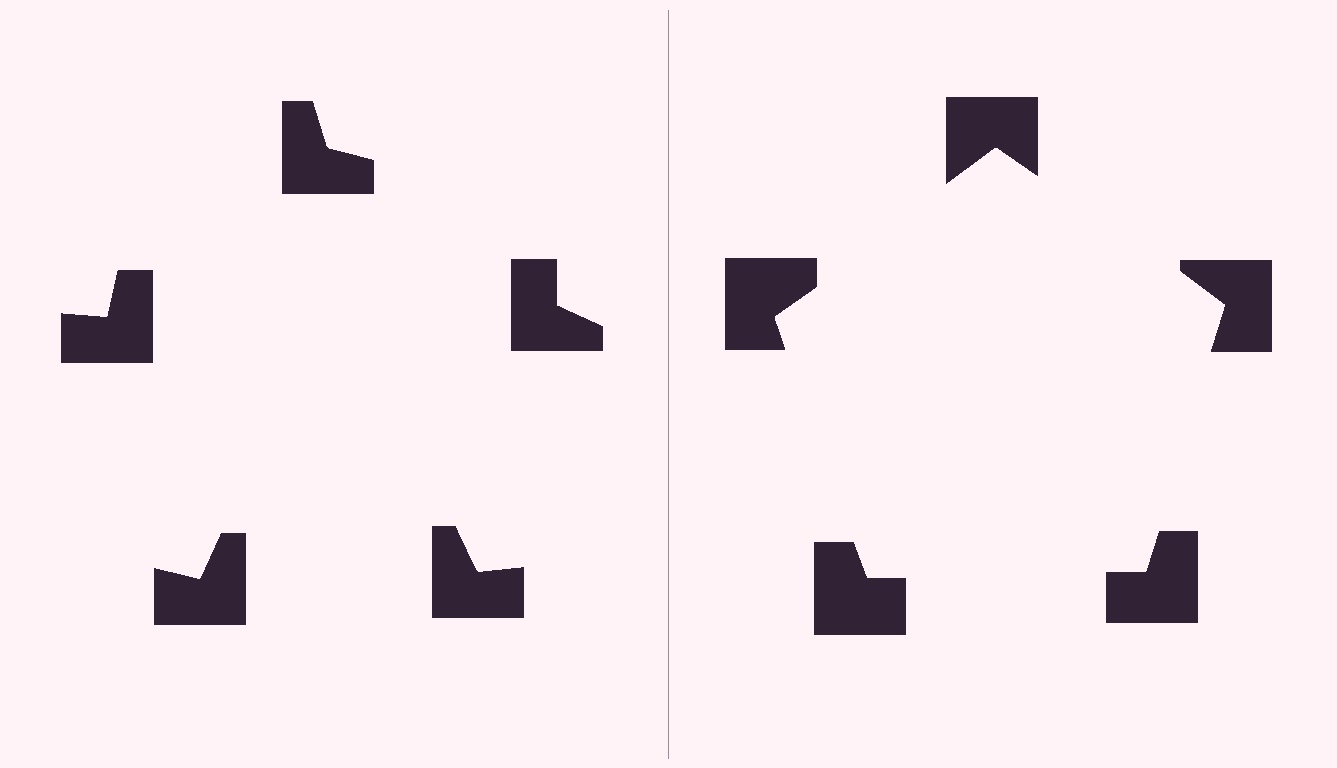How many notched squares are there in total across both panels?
10 — 5 on each side.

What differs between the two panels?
The notched squares are positioned identically on both sides; only the wedge orientations differ. On the right they align to a pentagon; on the left they are misaligned.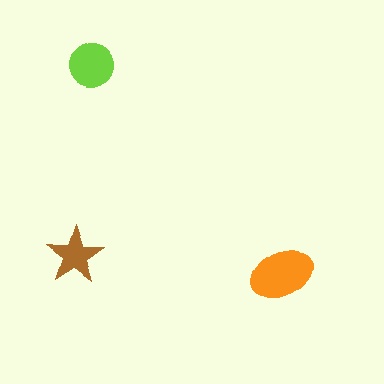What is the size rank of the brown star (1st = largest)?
3rd.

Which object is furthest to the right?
The orange ellipse is rightmost.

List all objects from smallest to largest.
The brown star, the lime circle, the orange ellipse.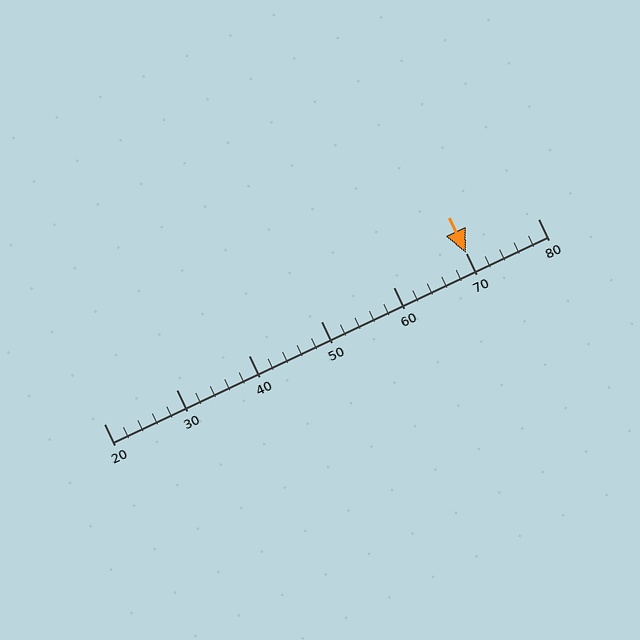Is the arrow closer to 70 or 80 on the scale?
The arrow is closer to 70.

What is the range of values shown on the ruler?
The ruler shows values from 20 to 80.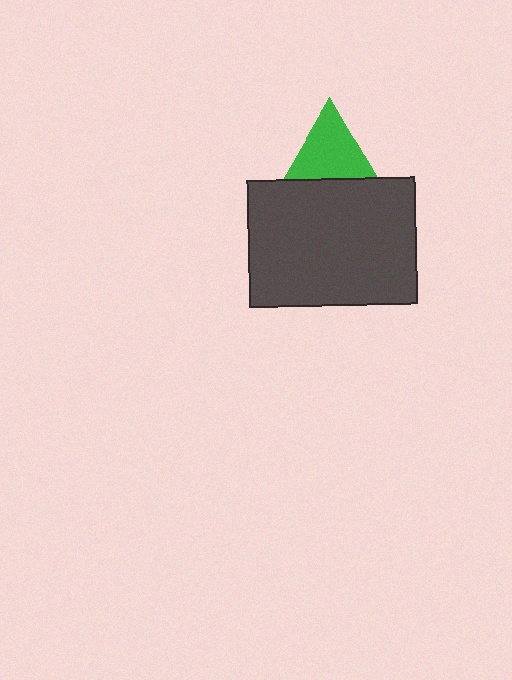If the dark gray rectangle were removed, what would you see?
You would see the complete green triangle.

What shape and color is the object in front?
The object in front is a dark gray rectangle.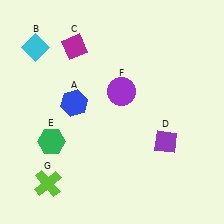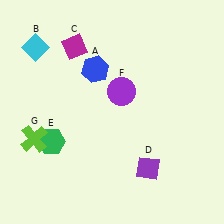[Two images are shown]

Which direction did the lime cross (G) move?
The lime cross (G) moved up.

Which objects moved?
The objects that moved are: the blue hexagon (A), the purple diamond (D), the lime cross (G).